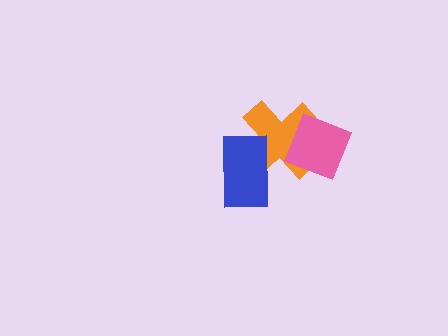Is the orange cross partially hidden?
Yes, it is partially covered by another shape.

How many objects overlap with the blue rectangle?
1 object overlaps with the blue rectangle.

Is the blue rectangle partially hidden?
No, no other shape covers it.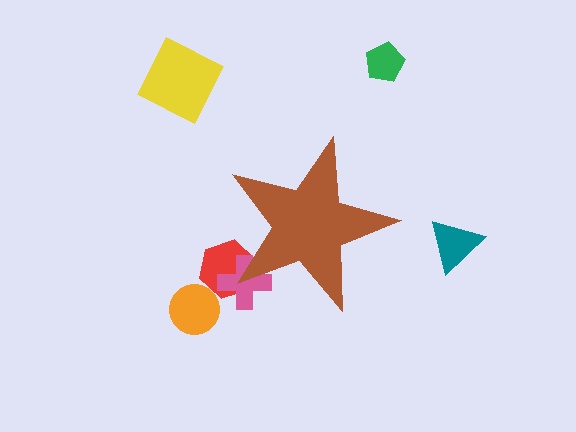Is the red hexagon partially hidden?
Yes, the red hexagon is partially hidden behind the brown star.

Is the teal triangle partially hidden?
No, the teal triangle is fully visible.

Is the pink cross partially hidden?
Yes, the pink cross is partially hidden behind the brown star.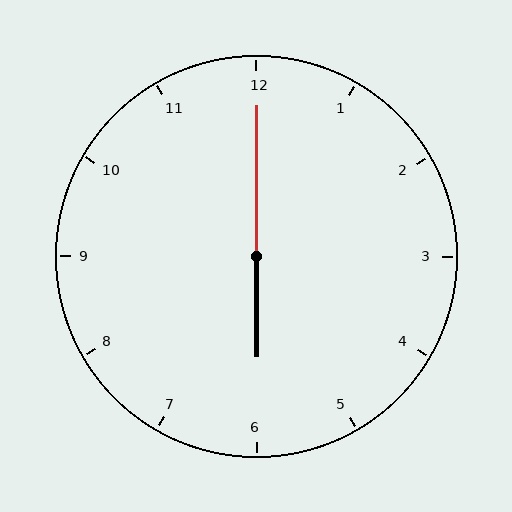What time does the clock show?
6:00.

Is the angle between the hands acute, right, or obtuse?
It is obtuse.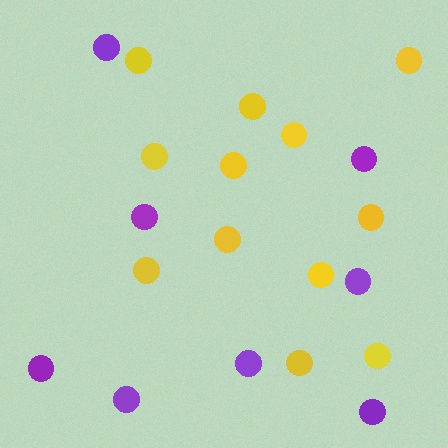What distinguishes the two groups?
There are 2 groups: one group of purple circles (8) and one group of yellow circles (12).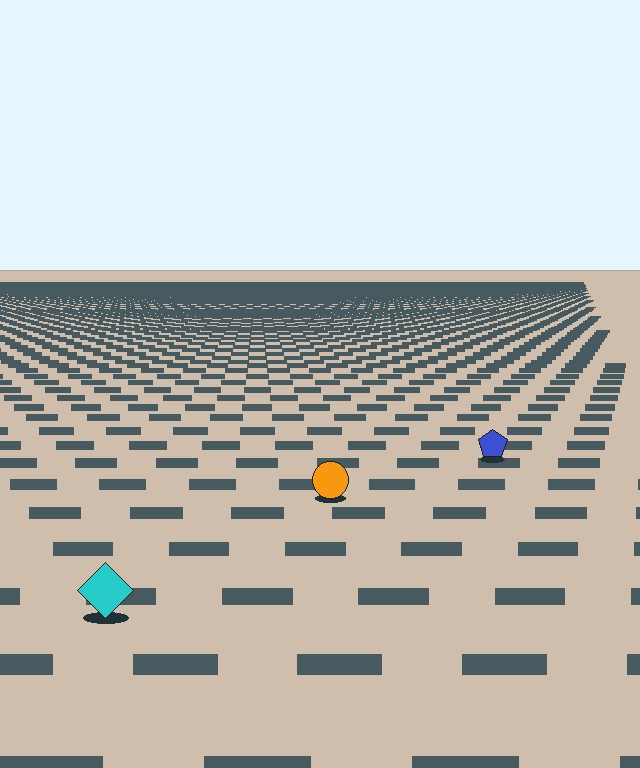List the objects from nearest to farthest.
From nearest to farthest: the cyan diamond, the orange circle, the blue pentagon.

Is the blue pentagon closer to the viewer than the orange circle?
No. The orange circle is closer — you can tell from the texture gradient: the ground texture is coarser near it.